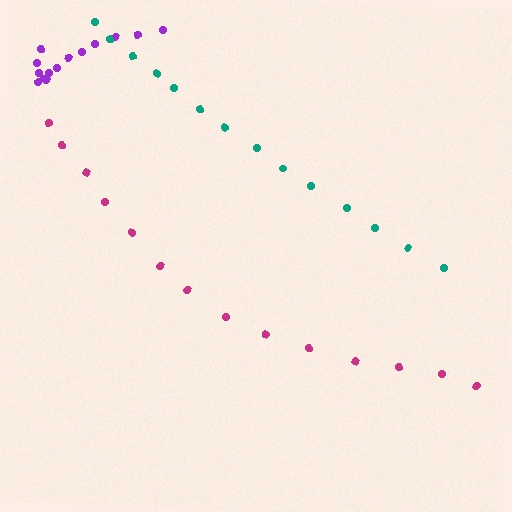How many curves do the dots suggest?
There are 3 distinct paths.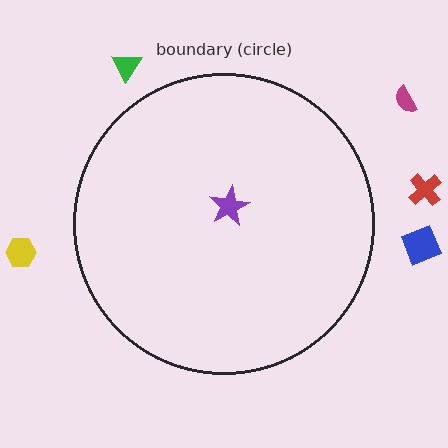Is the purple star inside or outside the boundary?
Inside.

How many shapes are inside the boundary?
1 inside, 5 outside.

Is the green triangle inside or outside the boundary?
Outside.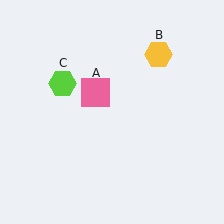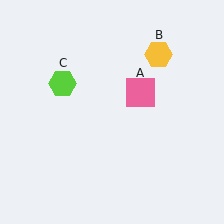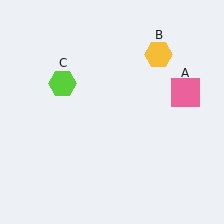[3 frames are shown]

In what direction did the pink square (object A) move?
The pink square (object A) moved right.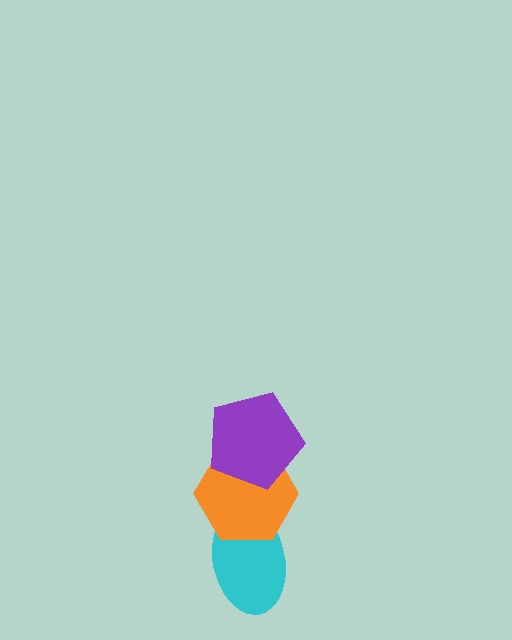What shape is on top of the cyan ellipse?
The orange hexagon is on top of the cyan ellipse.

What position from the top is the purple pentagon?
The purple pentagon is 1st from the top.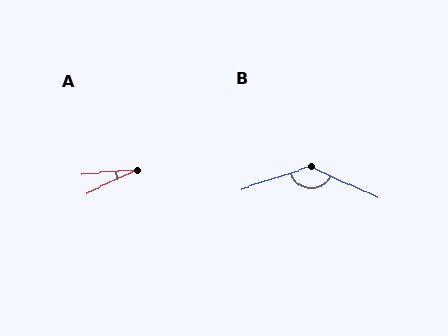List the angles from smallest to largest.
A (21°), B (137°).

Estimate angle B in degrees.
Approximately 137 degrees.